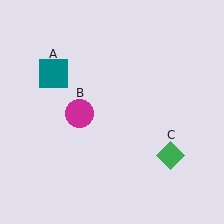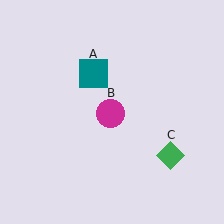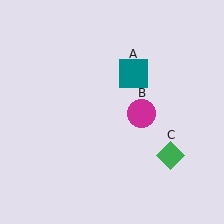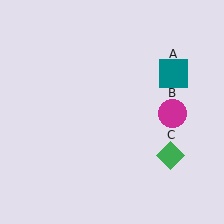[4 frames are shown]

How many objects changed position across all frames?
2 objects changed position: teal square (object A), magenta circle (object B).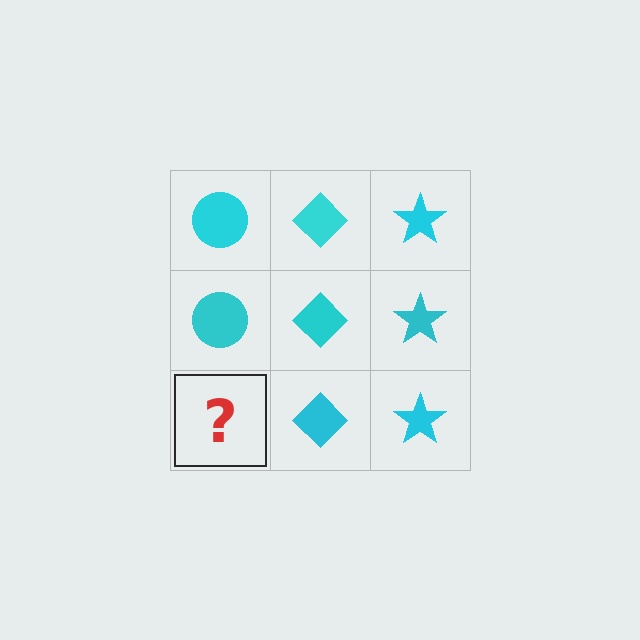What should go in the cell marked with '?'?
The missing cell should contain a cyan circle.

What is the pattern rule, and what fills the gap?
The rule is that each column has a consistent shape. The gap should be filled with a cyan circle.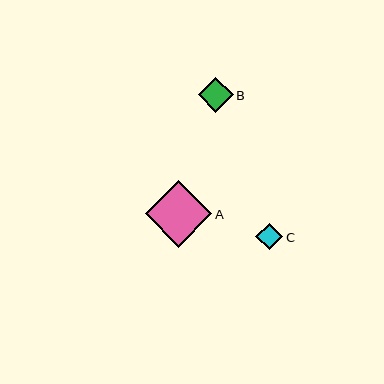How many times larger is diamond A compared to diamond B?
Diamond A is approximately 1.9 times the size of diamond B.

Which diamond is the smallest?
Diamond C is the smallest with a size of approximately 27 pixels.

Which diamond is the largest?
Diamond A is the largest with a size of approximately 66 pixels.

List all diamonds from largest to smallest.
From largest to smallest: A, B, C.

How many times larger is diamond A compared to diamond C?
Diamond A is approximately 2.5 times the size of diamond C.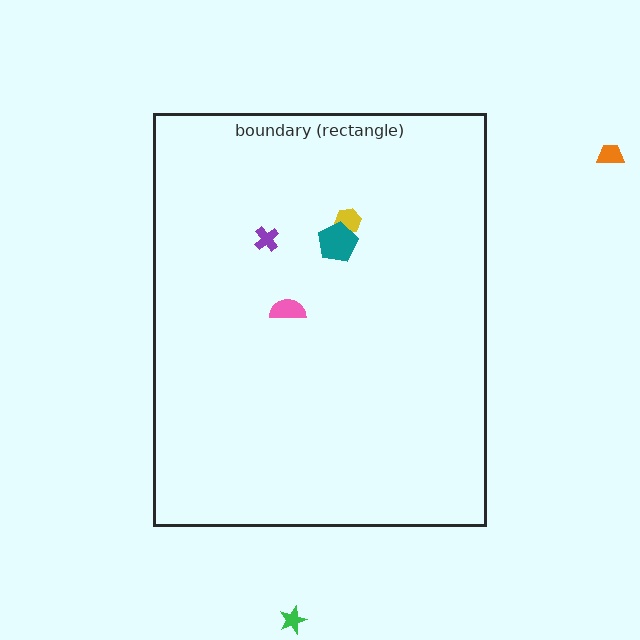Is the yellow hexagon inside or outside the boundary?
Inside.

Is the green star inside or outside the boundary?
Outside.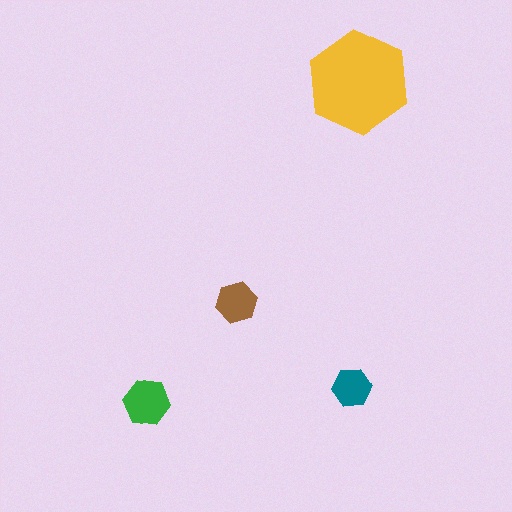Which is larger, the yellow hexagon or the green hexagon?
The yellow one.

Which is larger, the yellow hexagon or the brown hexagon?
The yellow one.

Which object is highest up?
The yellow hexagon is topmost.